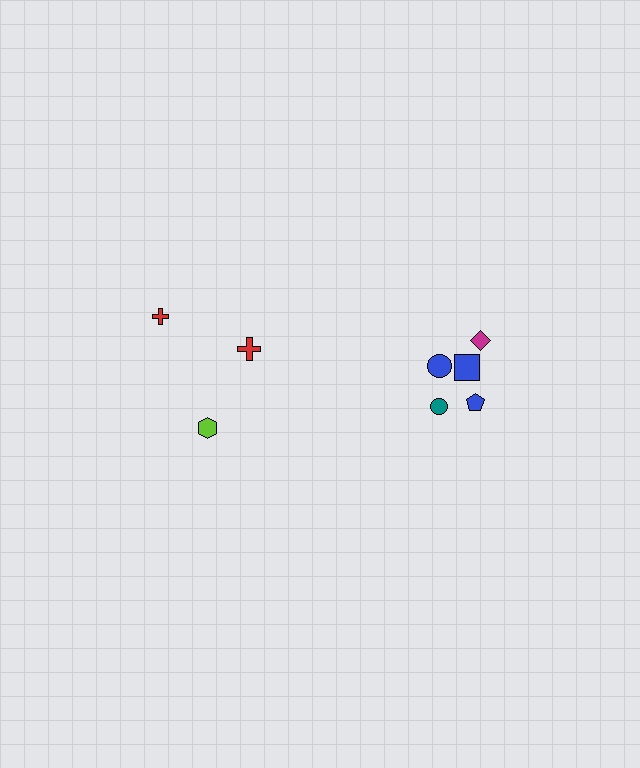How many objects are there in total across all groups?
There are 8 objects.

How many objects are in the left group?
There are 3 objects.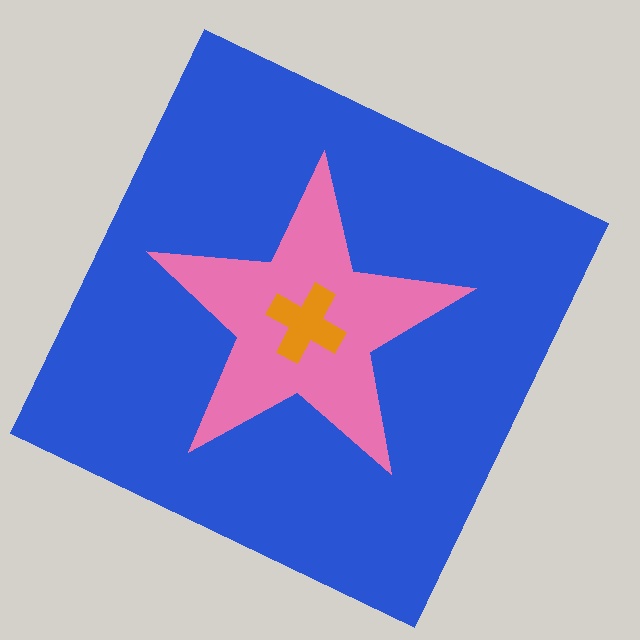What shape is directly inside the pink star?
The orange cross.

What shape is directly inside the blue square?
The pink star.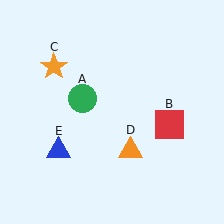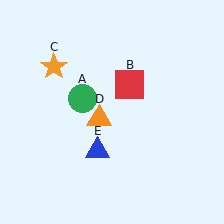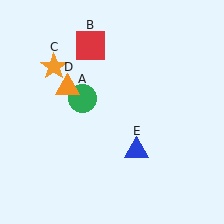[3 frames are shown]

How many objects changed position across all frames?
3 objects changed position: red square (object B), orange triangle (object D), blue triangle (object E).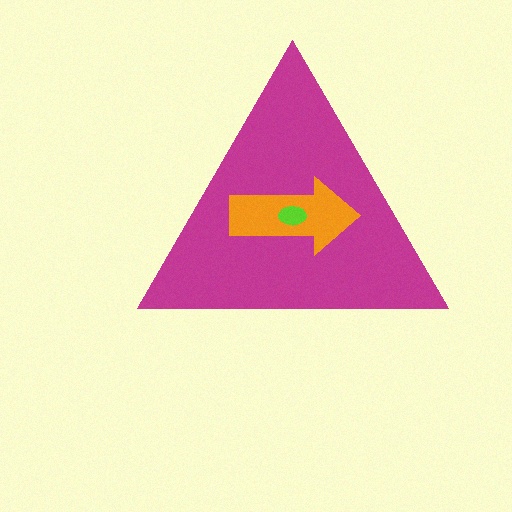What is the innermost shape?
The lime ellipse.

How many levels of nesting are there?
3.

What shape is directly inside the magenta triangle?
The orange arrow.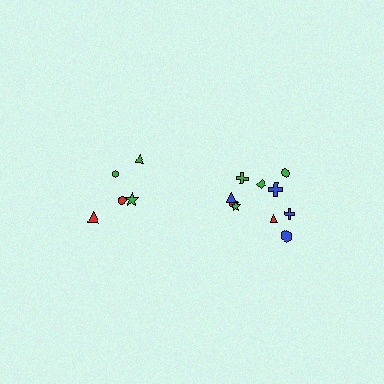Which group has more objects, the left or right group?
The right group.